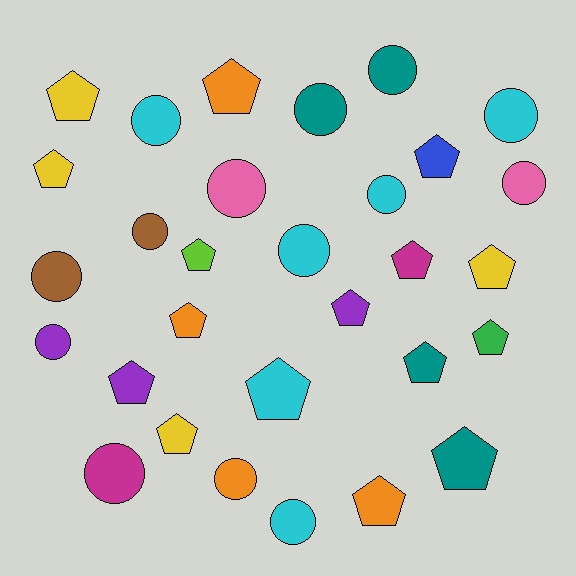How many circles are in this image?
There are 14 circles.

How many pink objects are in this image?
There are 2 pink objects.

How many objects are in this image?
There are 30 objects.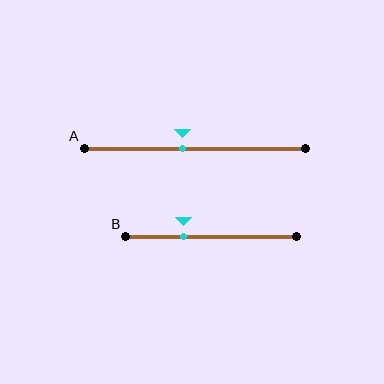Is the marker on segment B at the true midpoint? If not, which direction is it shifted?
No, the marker on segment B is shifted to the left by about 16% of the segment length.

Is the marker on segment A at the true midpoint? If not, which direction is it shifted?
No, the marker on segment A is shifted to the left by about 6% of the segment length.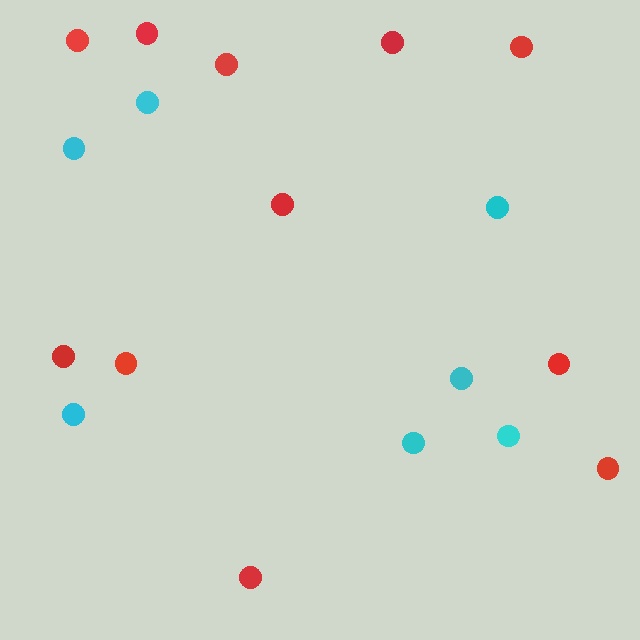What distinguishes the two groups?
There are 2 groups: one group of cyan circles (7) and one group of red circles (11).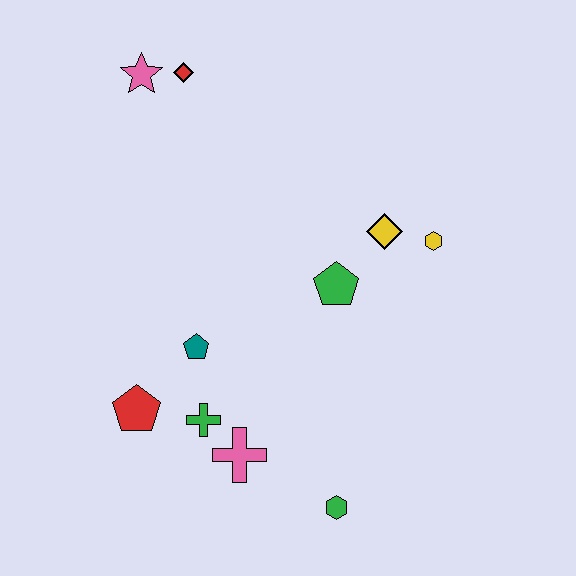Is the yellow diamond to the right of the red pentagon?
Yes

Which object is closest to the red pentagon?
The green cross is closest to the red pentagon.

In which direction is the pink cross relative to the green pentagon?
The pink cross is below the green pentagon.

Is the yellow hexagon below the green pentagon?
No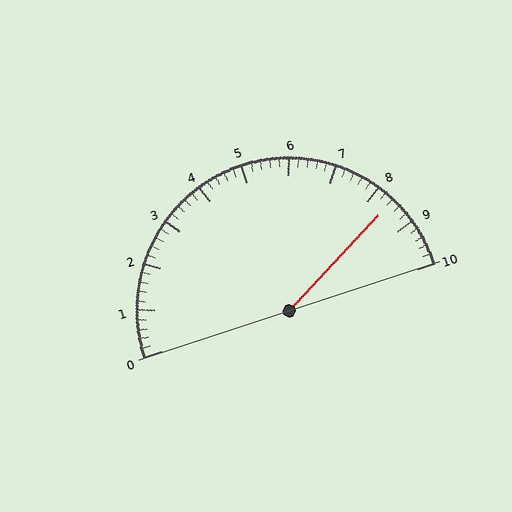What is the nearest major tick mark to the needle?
The nearest major tick mark is 8.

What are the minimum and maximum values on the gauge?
The gauge ranges from 0 to 10.